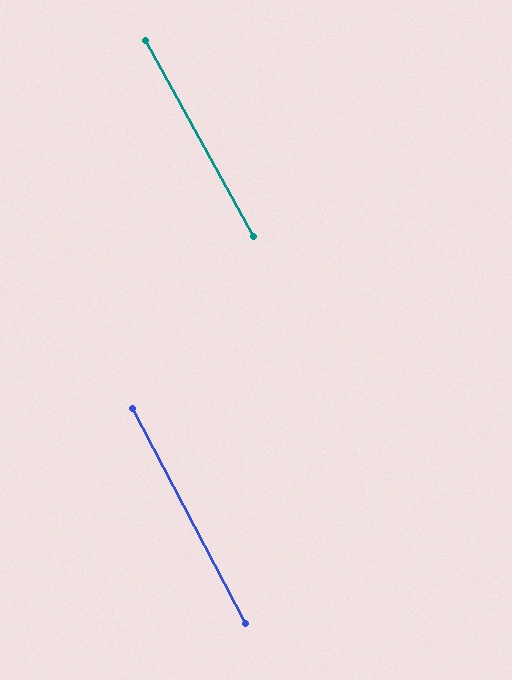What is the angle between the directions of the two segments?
Approximately 1 degree.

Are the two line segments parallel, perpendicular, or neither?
Parallel — their directions differ by only 1.0°.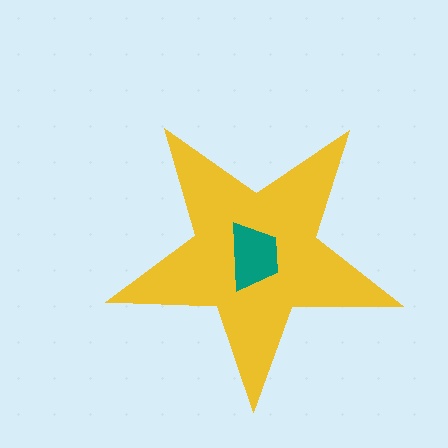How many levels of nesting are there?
2.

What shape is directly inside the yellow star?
The teal trapezoid.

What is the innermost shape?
The teal trapezoid.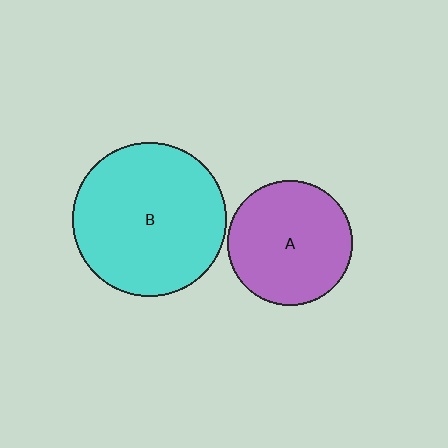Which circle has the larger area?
Circle B (cyan).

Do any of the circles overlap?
No, none of the circles overlap.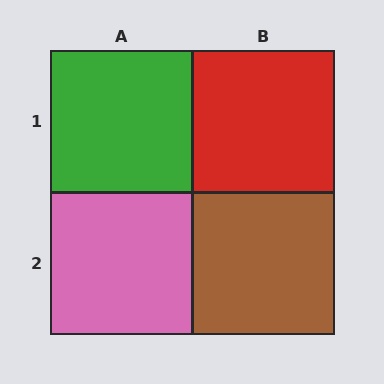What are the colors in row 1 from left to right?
Green, red.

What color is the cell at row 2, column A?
Pink.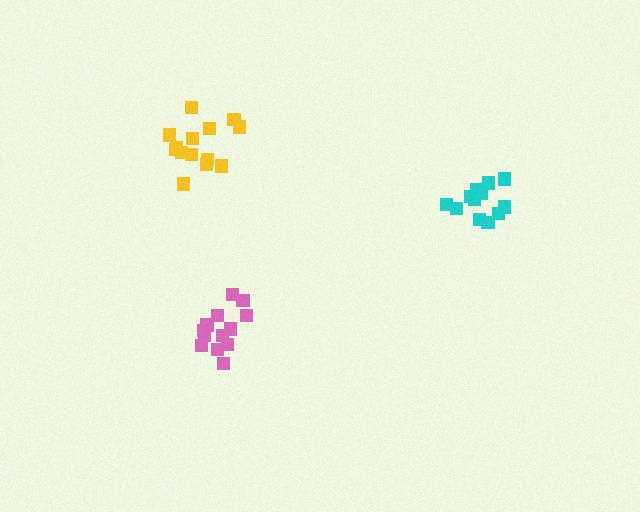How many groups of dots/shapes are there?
There are 3 groups.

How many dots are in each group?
Group 1: 14 dots, Group 2: 13 dots, Group 3: 12 dots (39 total).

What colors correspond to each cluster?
The clusters are colored: yellow, pink, cyan.